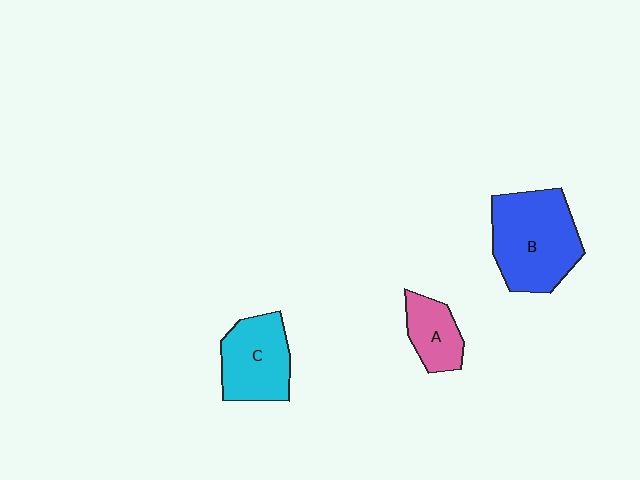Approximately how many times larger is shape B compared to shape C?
Approximately 1.4 times.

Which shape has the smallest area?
Shape A (pink).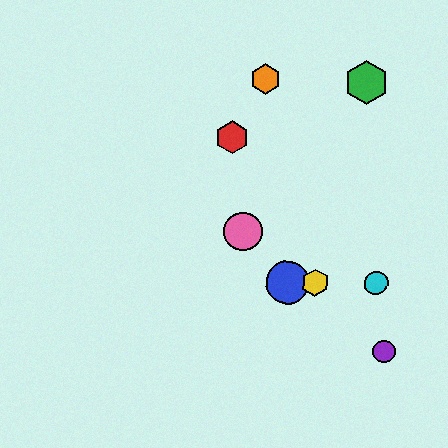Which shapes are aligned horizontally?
The blue circle, the yellow hexagon, the cyan circle are aligned horizontally.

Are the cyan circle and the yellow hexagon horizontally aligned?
Yes, both are at y≈283.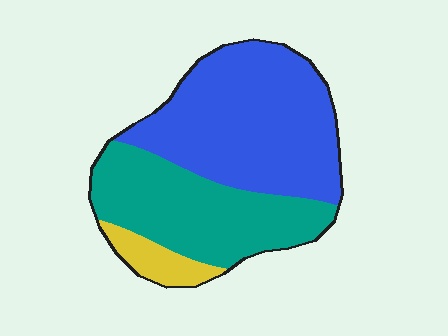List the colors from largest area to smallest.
From largest to smallest: blue, teal, yellow.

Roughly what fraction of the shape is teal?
Teal takes up about three eighths (3/8) of the shape.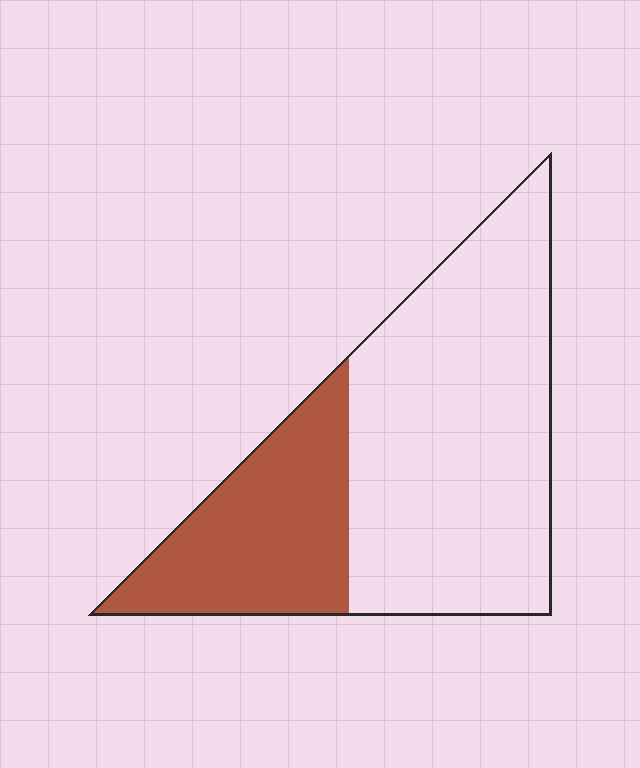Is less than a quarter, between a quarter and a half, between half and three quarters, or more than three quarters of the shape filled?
Between a quarter and a half.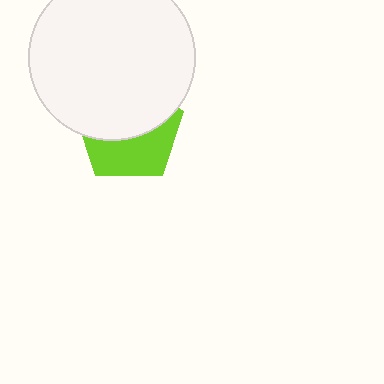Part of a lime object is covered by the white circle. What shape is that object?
It is a pentagon.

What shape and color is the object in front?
The object in front is a white circle.